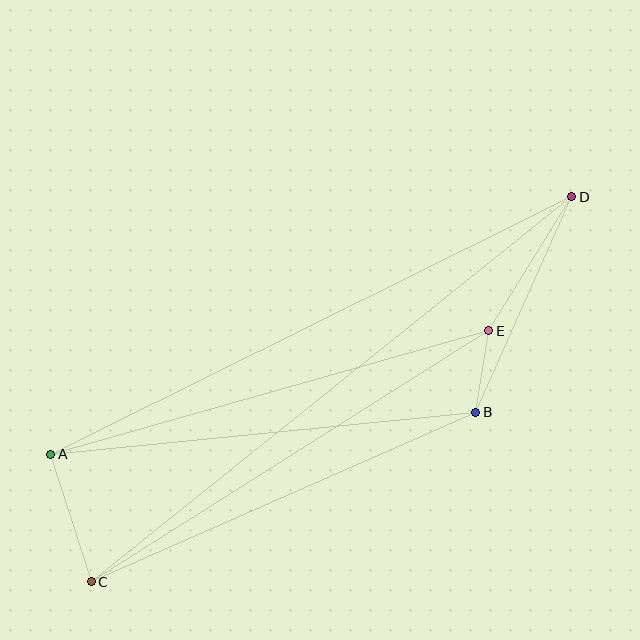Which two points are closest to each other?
Points B and E are closest to each other.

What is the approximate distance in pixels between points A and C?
The distance between A and C is approximately 134 pixels.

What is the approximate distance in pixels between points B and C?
The distance between B and C is approximately 420 pixels.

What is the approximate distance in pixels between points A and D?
The distance between A and D is approximately 581 pixels.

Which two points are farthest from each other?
Points C and D are farthest from each other.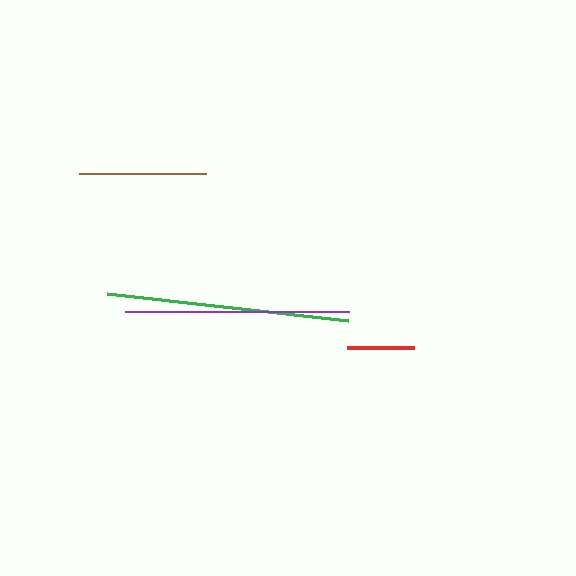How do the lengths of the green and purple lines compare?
The green and purple lines are approximately the same length.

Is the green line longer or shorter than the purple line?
The green line is longer than the purple line.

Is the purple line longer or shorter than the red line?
The purple line is longer than the red line.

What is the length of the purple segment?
The purple segment is approximately 224 pixels long.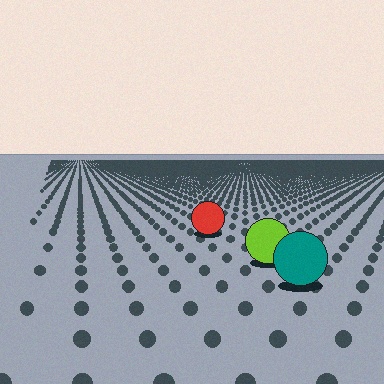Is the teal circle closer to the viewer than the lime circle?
Yes. The teal circle is closer — you can tell from the texture gradient: the ground texture is coarser near it.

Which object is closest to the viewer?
The teal circle is closest. The texture marks near it are larger and more spread out.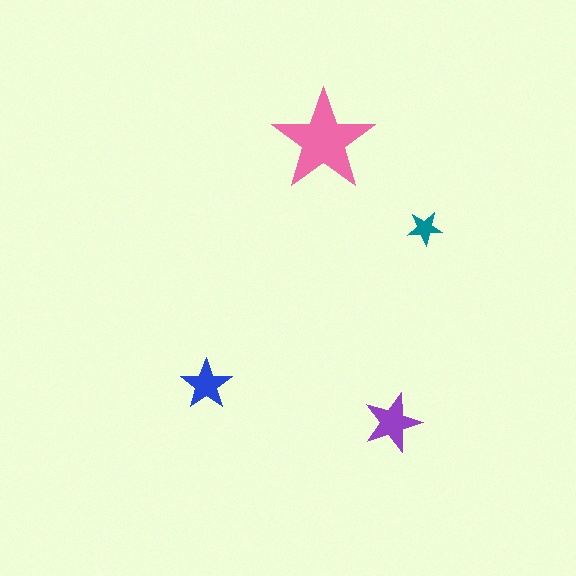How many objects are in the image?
There are 4 objects in the image.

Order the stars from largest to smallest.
the pink one, the purple one, the blue one, the teal one.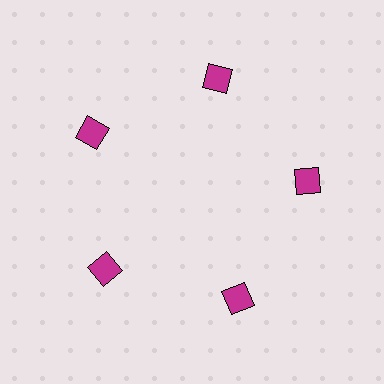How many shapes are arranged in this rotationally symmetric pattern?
There are 5 shapes, arranged in 5 groups of 1.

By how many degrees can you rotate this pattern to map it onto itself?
The pattern maps onto itself every 72 degrees of rotation.